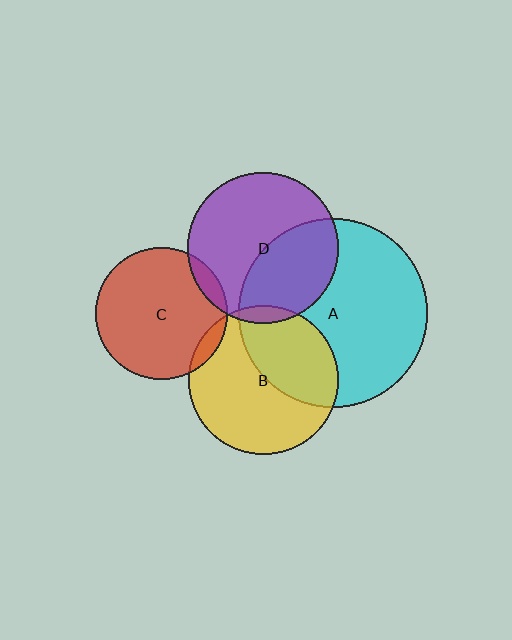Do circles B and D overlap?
Yes.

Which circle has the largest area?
Circle A (cyan).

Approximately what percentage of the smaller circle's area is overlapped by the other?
Approximately 5%.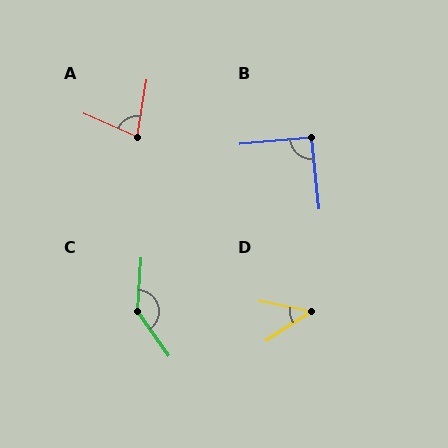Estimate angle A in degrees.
Approximately 76 degrees.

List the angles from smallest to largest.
D (44°), A (76°), B (90°), C (141°).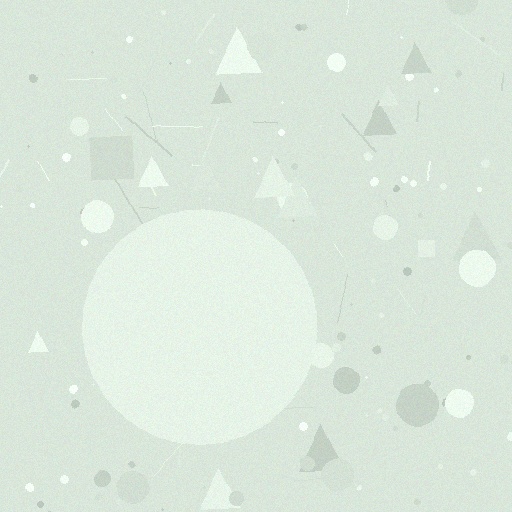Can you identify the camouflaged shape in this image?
The camouflaged shape is a circle.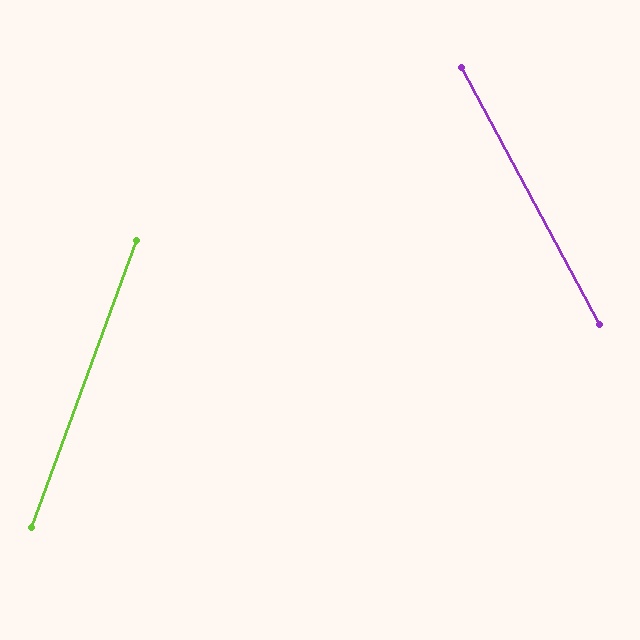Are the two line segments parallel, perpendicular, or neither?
Neither parallel nor perpendicular — they differ by about 48°.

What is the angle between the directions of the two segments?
Approximately 48 degrees.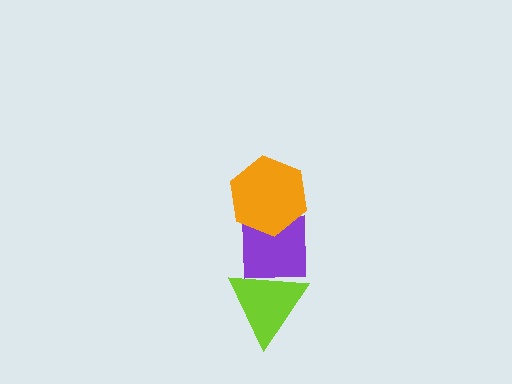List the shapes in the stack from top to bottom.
From top to bottom: the orange hexagon, the purple square, the lime triangle.